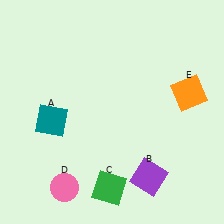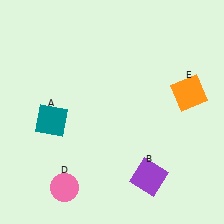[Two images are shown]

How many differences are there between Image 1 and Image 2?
There is 1 difference between the two images.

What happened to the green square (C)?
The green square (C) was removed in Image 2. It was in the bottom-left area of Image 1.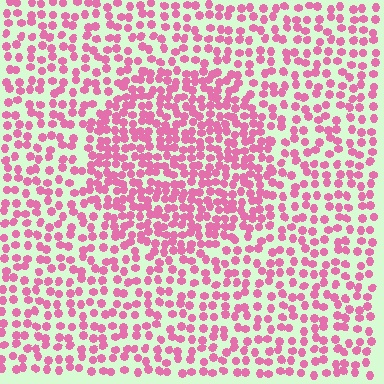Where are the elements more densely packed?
The elements are more densely packed inside the circle boundary.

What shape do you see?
I see a circle.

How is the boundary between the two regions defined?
The boundary is defined by a change in element density (approximately 1.7x ratio). All elements are the same color, size, and shape.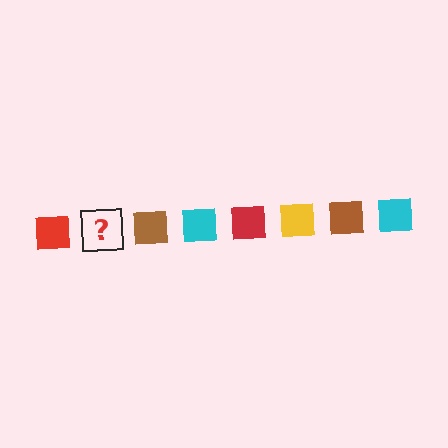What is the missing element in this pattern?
The missing element is a yellow square.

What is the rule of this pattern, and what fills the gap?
The rule is that the pattern cycles through red, yellow, brown, cyan squares. The gap should be filled with a yellow square.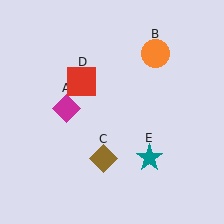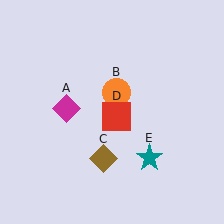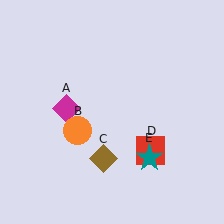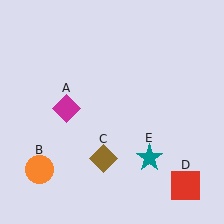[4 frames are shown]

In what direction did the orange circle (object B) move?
The orange circle (object B) moved down and to the left.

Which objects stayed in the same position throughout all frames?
Magenta diamond (object A) and brown diamond (object C) and teal star (object E) remained stationary.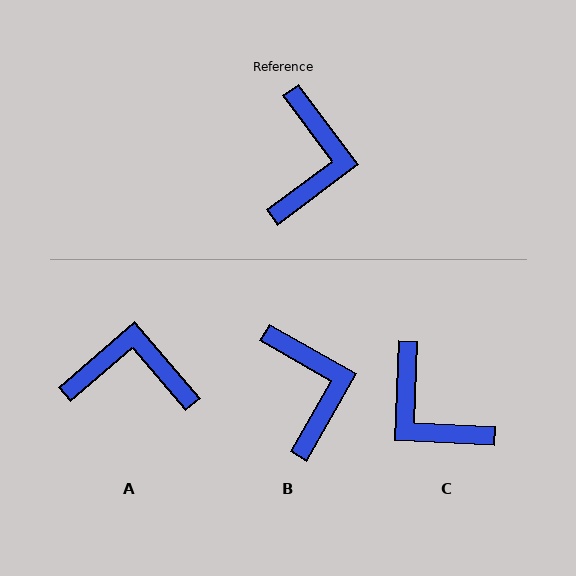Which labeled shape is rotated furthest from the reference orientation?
C, about 129 degrees away.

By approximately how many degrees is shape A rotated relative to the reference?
Approximately 94 degrees counter-clockwise.